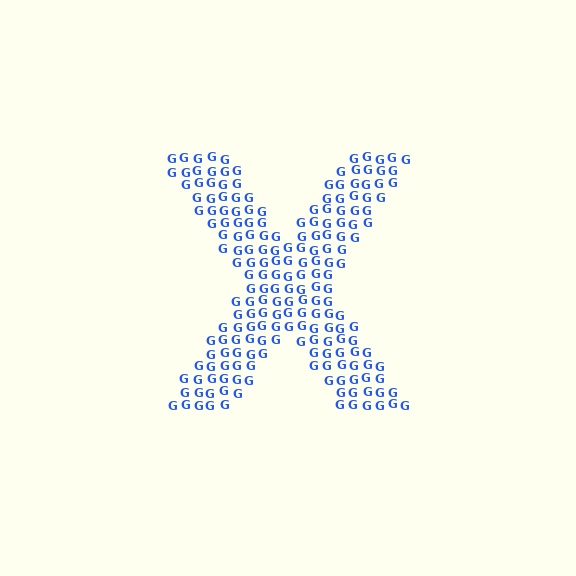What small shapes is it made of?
It is made of small letter G's.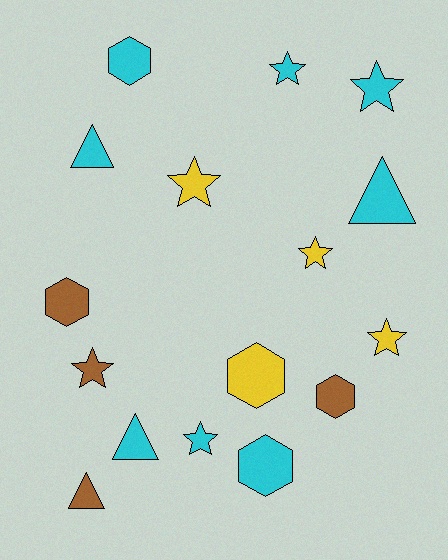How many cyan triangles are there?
There are 3 cyan triangles.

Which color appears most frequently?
Cyan, with 8 objects.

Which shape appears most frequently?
Star, with 7 objects.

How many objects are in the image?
There are 16 objects.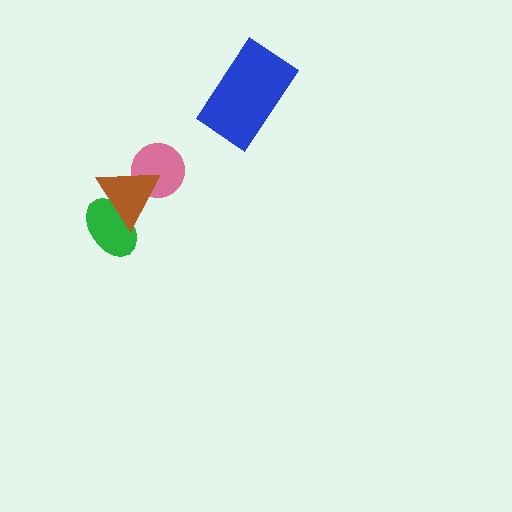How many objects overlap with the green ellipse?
1 object overlaps with the green ellipse.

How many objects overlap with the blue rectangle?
0 objects overlap with the blue rectangle.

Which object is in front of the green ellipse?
The brown triangle is in front of the green ellipse.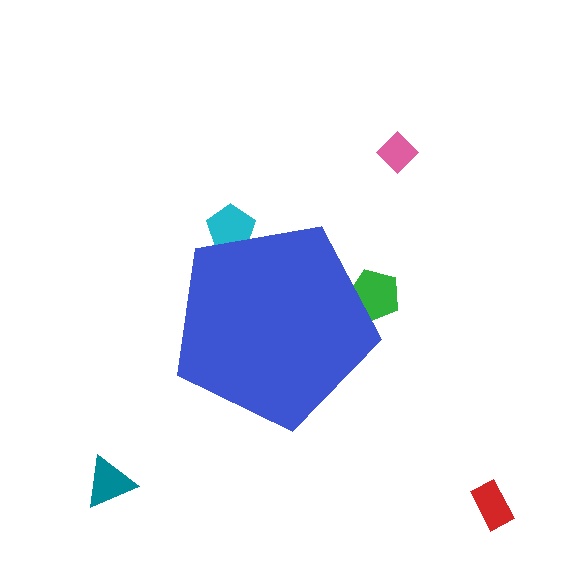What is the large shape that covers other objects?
A blue pentagon.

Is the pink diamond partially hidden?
No, the pink diamond is fully visible.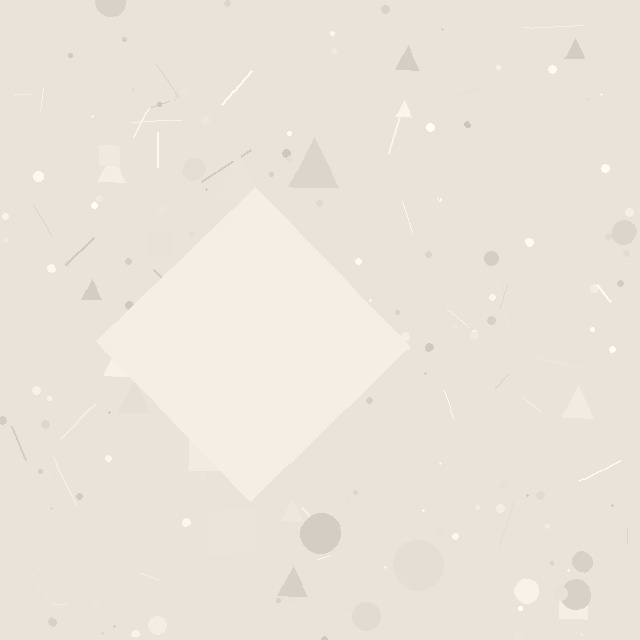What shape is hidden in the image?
A diamond is hidden in the image.